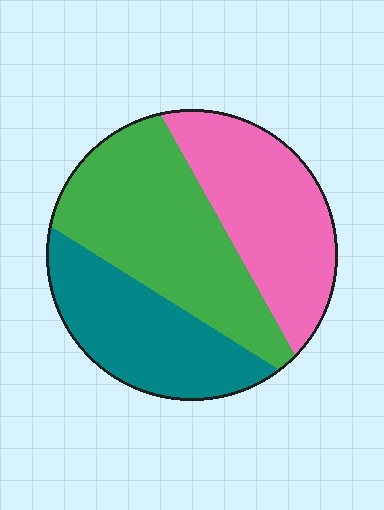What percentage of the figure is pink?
Pink takes up between a sixth and a third of the figure.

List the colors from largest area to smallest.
From largest to smallest: green, pink, teal.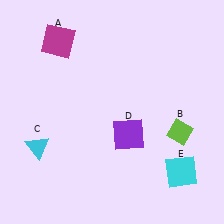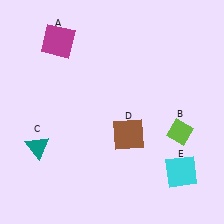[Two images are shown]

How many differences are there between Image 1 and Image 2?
There are 2 differences between the two images.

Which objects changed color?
C changed from cyan to teal. D changed from purple to brown.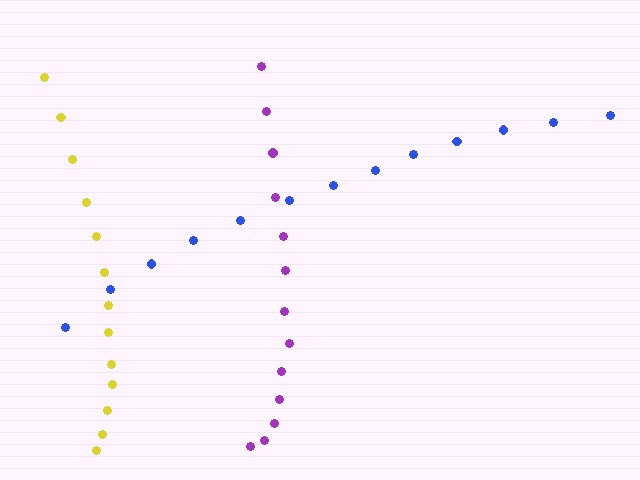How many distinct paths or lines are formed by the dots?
There are 3 distinct paths.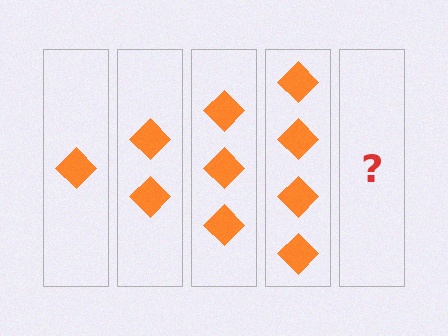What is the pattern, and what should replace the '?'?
The pattern is that each step adds one more diamond. The '?' should be 5 diamonds.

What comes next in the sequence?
The next element should be 5 diamonds.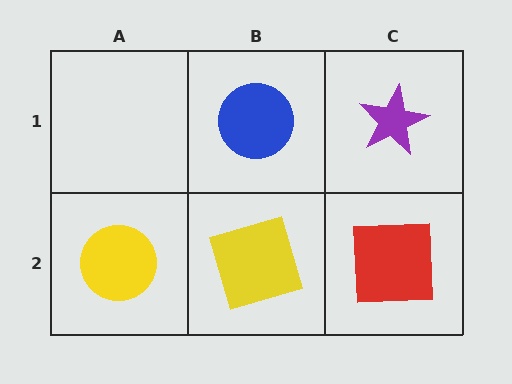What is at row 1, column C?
A purple star.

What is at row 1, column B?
A blue circle.